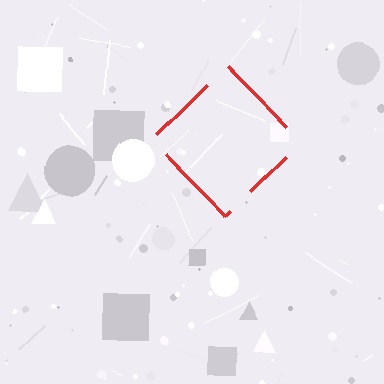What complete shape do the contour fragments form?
The contour fragments form a diamond.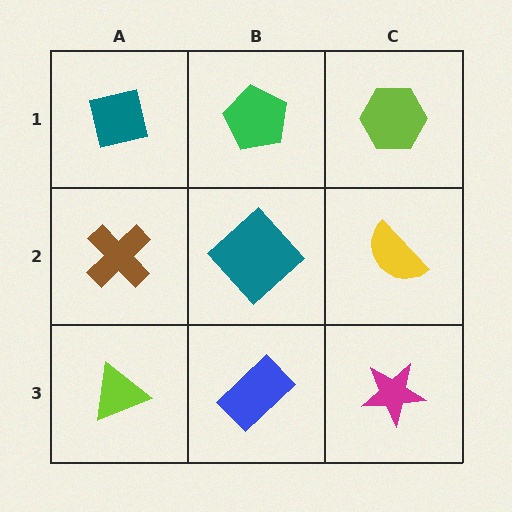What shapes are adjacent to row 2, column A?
A teal square (row 1, column A), a lime triangle (row 3, column A), a teal diamond (row 2, column B).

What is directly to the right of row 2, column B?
A yellow semicircle.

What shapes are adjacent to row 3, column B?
A teal diamond (row 2, column B), a lime triangle (row 3, column A), a magenta star (row 3, column C).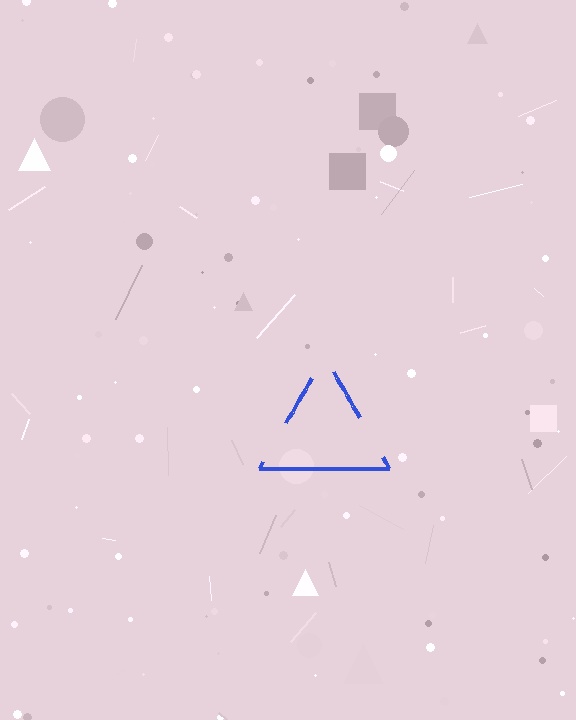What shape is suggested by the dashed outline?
The dashed outline suggests a triangle.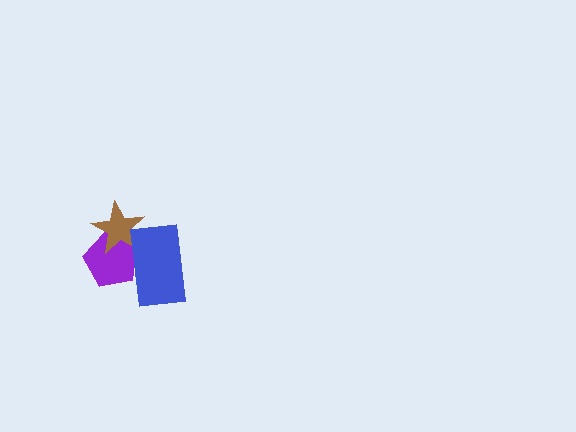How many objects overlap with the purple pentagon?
2 objects overlap with the purple pentagon.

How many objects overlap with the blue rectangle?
2 objects overlap with the blue rectangle.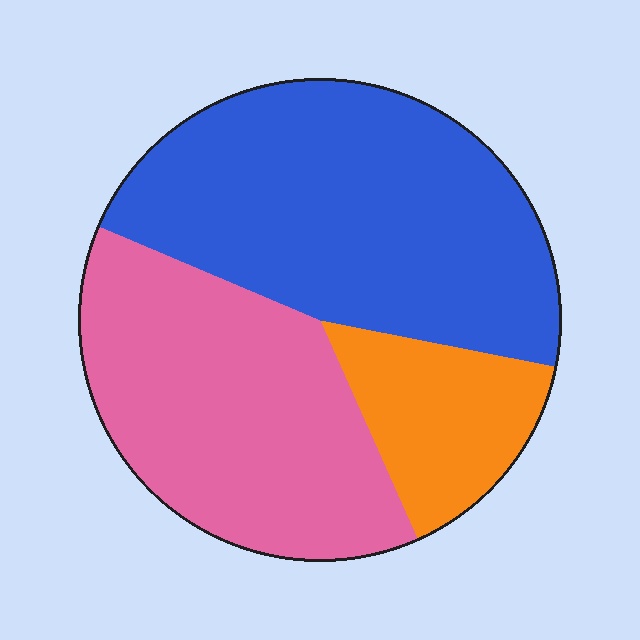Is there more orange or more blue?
Blue.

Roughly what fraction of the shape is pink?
Pink takes up about three eighths (3/8) of the shape.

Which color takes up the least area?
Orange, at roughly 15%.